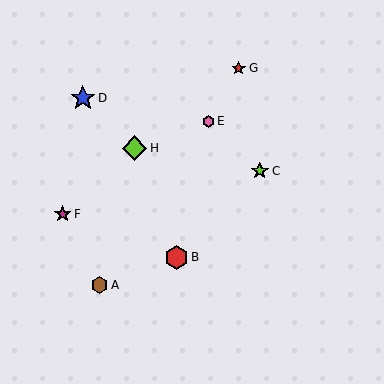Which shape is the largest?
The blue star (labeled D) is the largest.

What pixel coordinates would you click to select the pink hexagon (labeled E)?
Click at (208, 121) to select the pink hexagon E.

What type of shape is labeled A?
Shape A is a brown hexagon.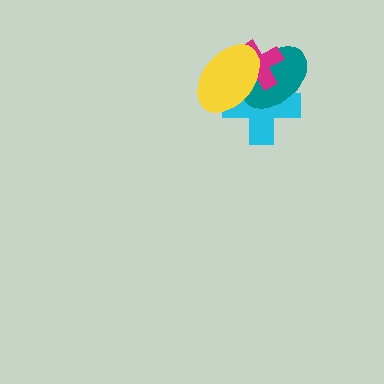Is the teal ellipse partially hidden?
Yes, it is partially covered by another shape.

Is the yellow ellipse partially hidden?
No, no other shape covers it.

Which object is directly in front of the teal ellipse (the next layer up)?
The magenta cross is directly in front of the teal ellipse.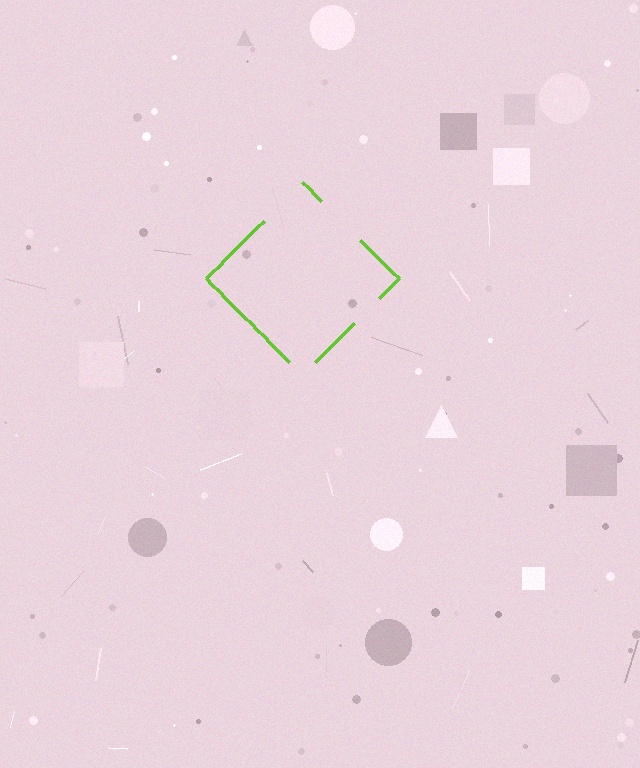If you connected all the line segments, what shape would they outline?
They would outline a diamond.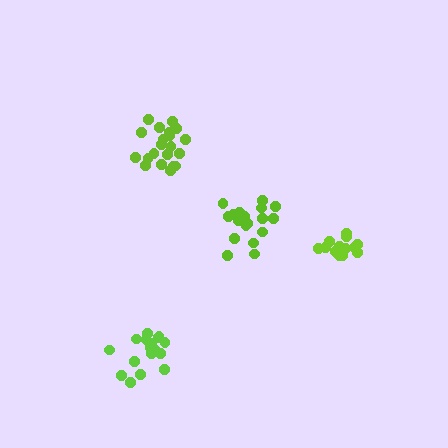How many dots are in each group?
Group 1: 21 dots, Group 2: 17 dots, Group 3: 18 dots, Group 4: 17 dots (73 total).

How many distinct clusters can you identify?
There are 4 distinct clusters.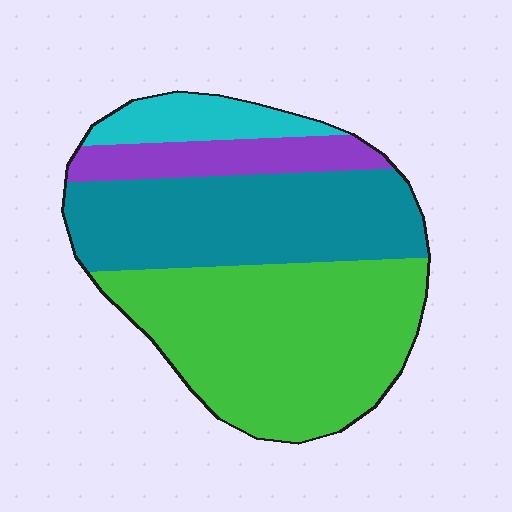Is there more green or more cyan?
Green.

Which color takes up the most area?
Green, at roughly 45%.